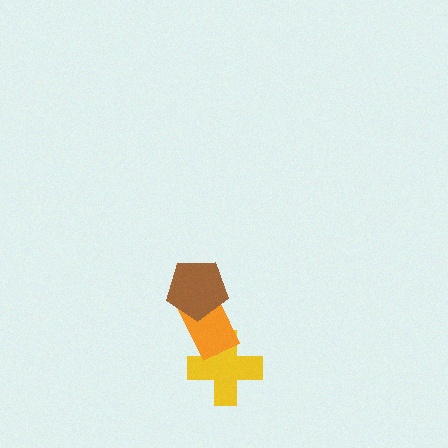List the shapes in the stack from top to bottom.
From top to bottom: the brown pentagon, the orange rectangle, the yellow cross.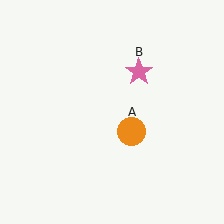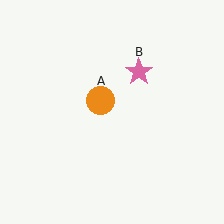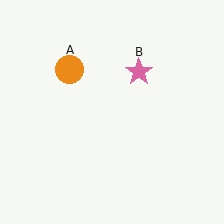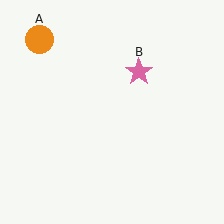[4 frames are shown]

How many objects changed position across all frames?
1 object changed position: orange circle (object A).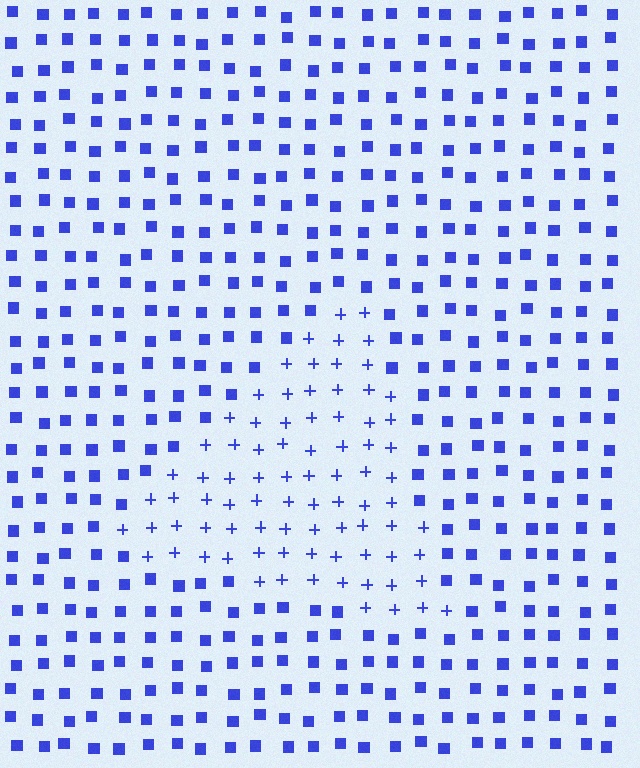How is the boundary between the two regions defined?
The boundary is defined by a change in element shape: plus signs inside vs. squares outside. All elements share the same color and spacing.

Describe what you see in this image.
The image is filled with small blue elements arranged in a uniform grid. A triangle-shaped region contains plus signs, while the surrounding area contains squares. The boundary is defined purely by the change in element shape.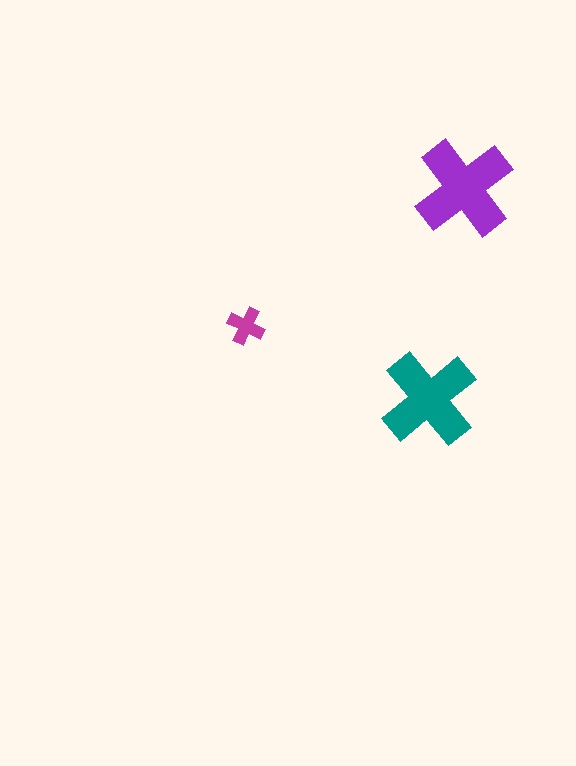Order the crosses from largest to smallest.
the purple one, the teal one, the magenta one.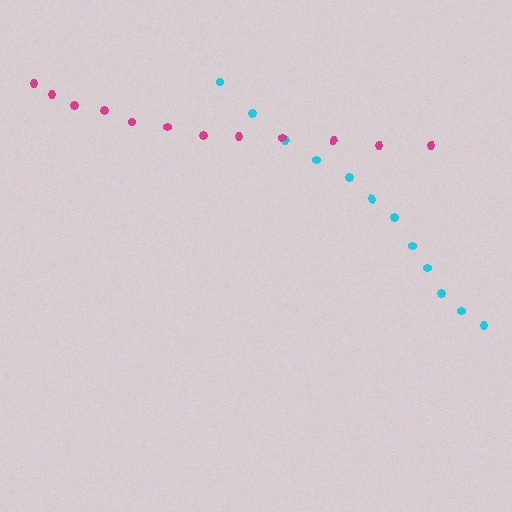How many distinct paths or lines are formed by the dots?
There are 2 distinct paths.